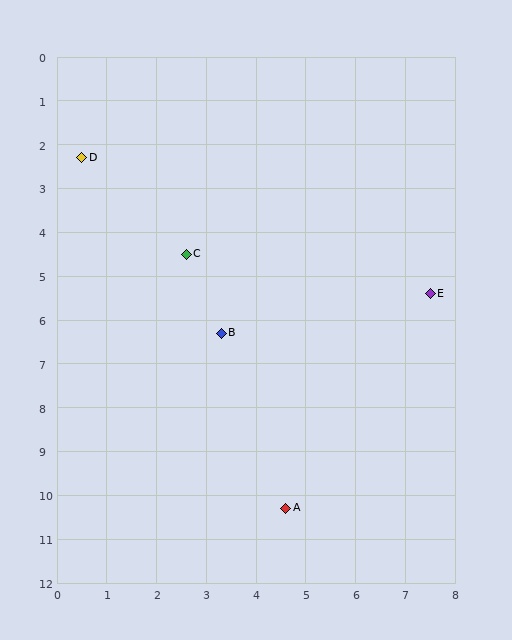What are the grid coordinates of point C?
Point C is at approximately (2.6, 4.5).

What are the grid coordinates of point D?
Point D is at approximately (0.5, 2.3).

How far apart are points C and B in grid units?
Points C and B are about 1.9 grid units apart.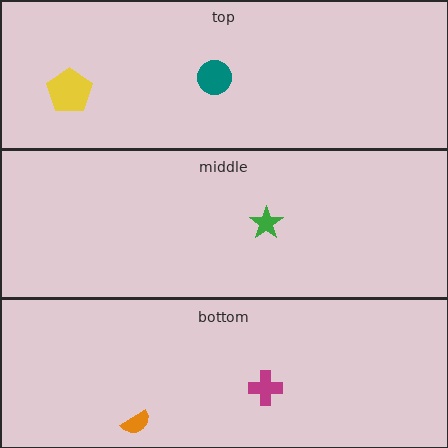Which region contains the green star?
The middle region.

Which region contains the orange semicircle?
The bottom region.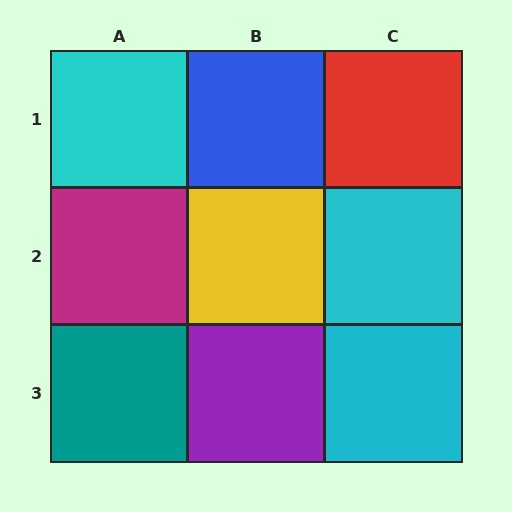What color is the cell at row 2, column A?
Magenta.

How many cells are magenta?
1 cell is magenta.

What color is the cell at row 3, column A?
Teal.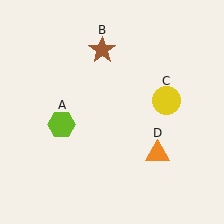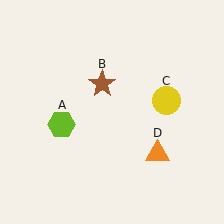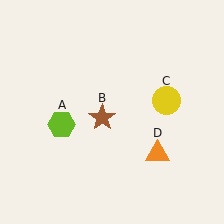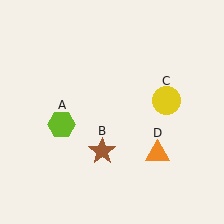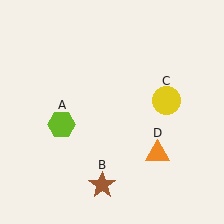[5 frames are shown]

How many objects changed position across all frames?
1 object changed position: brown star (object B).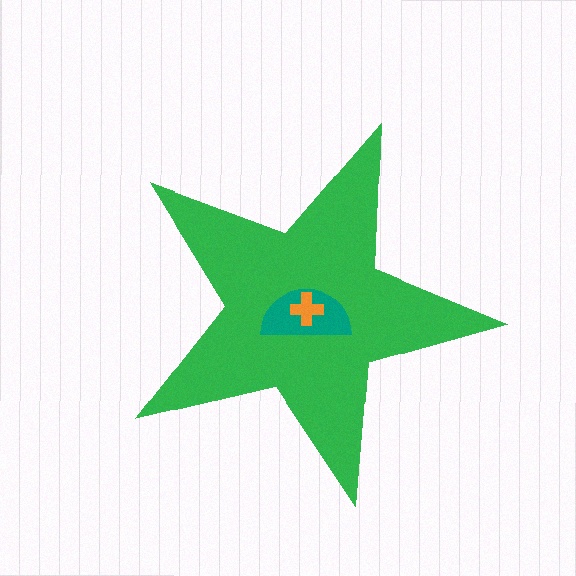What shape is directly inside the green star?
The teal semicircle.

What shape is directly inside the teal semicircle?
The orange cross.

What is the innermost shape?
The orange cross.